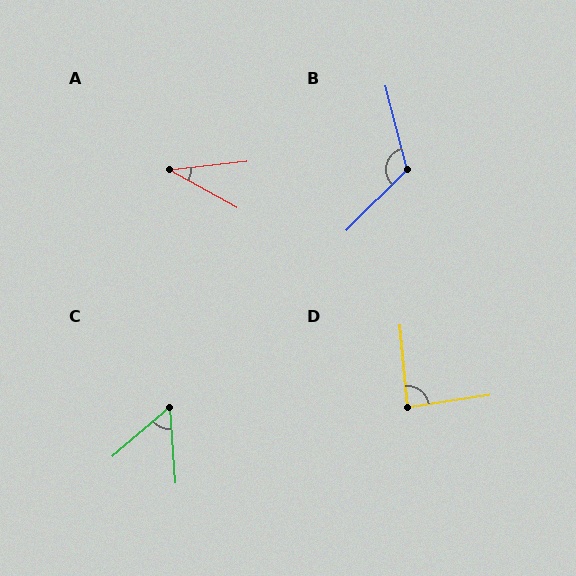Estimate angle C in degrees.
Approximately 53 degrees.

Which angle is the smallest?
A, at approximately 35 degrees.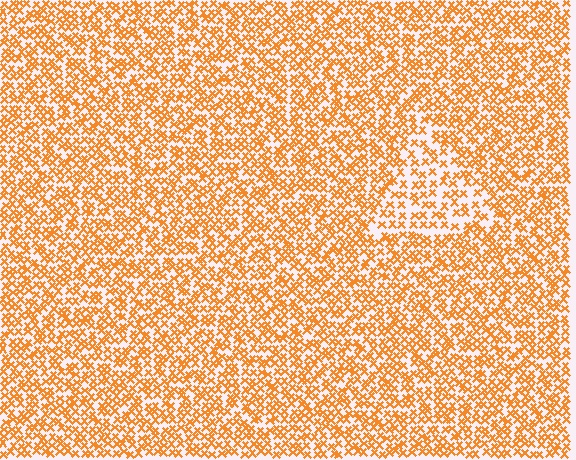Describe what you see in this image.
The image contains small orange elements arranged at two different densities. A triangle-shaped region is visible where the elements are less densely packed than the surrounding area.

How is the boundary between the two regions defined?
The boundary is defined by a change in element density (approximately 1.7x ratio). All elements are the same color, size, and shape.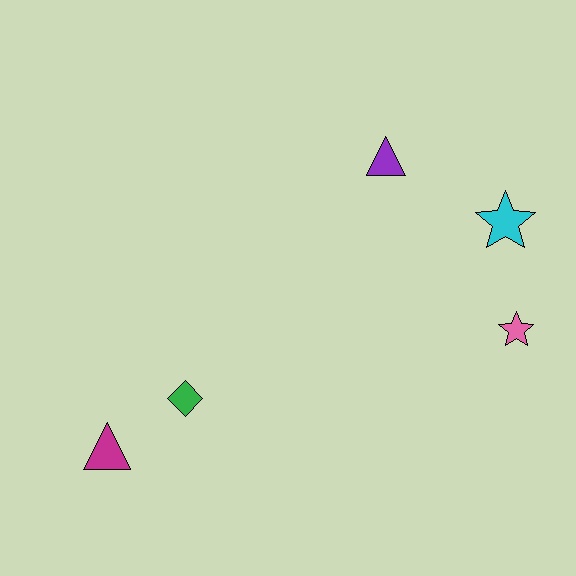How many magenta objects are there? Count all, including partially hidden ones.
There is 1 magenta object.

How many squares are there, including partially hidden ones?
There are no squares.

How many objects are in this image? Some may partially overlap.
There are 5 objects.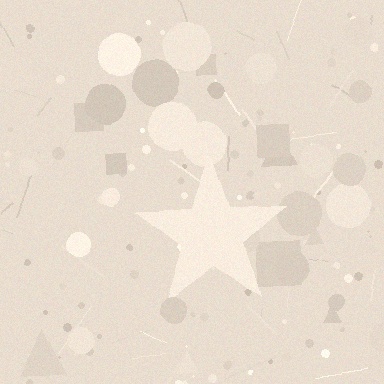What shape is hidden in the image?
A star is hidden in the image.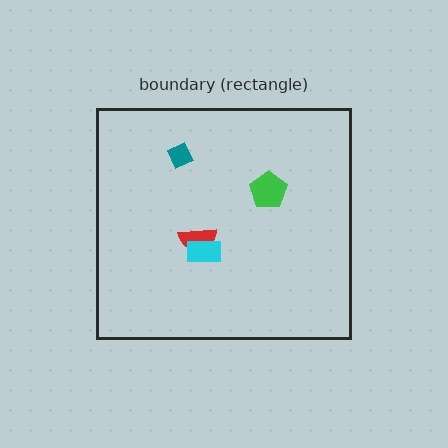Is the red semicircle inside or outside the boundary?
Inside.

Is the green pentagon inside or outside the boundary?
Inside.